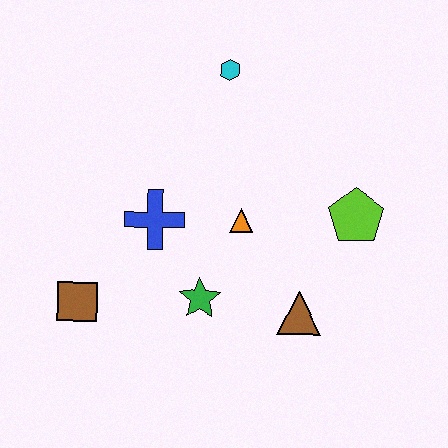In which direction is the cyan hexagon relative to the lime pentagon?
The cyan hexagon is above the lime pentagon.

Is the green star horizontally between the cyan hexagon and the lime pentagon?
No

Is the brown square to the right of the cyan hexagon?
No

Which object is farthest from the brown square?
The lime pentagon is farthest from the brown square.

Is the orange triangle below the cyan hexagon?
Yes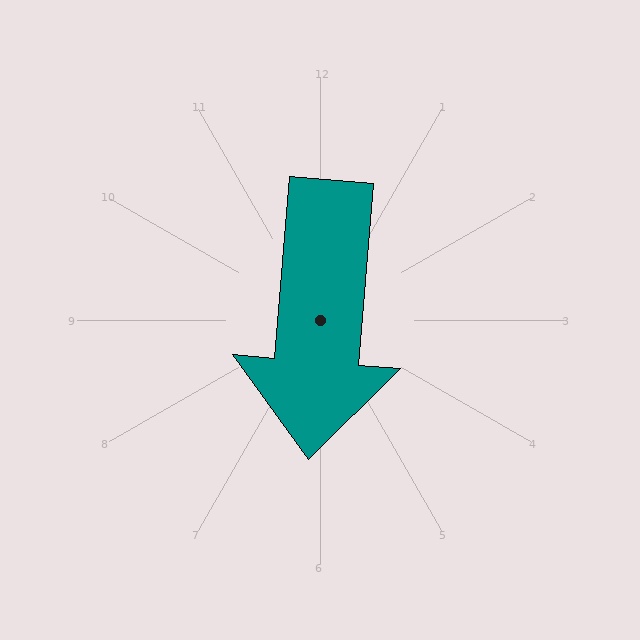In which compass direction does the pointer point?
South.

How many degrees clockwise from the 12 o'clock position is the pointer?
Approximately 185 degrees.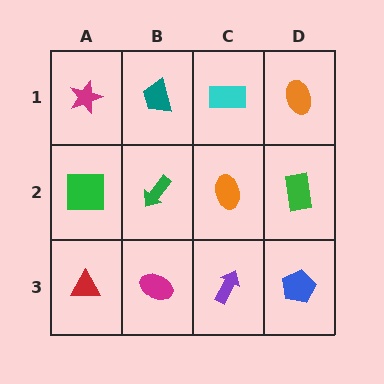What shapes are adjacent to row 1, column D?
A green rectangle (row 2, column D), a cyan rectangle (row 1, column C).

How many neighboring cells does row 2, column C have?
4.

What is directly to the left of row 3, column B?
A red triangle.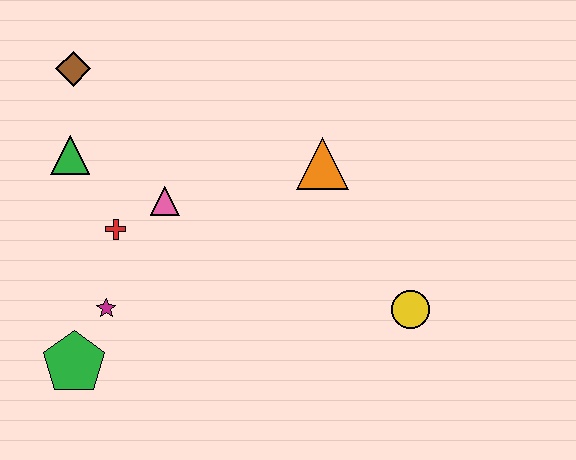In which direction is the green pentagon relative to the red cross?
The green pentagon is below the red cross.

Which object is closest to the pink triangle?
The red cross is closest to the pink triangle.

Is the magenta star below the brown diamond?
Yes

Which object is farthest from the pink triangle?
The yellow circle is farthest from the pink triangle.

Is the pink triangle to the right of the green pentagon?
Yes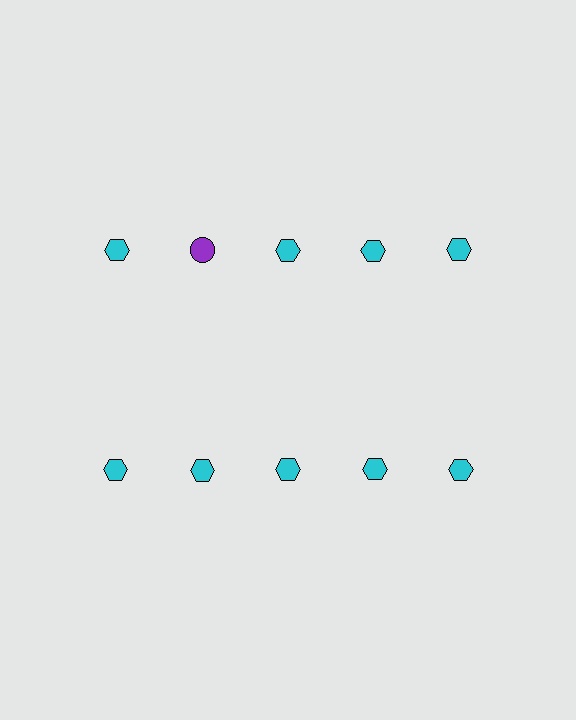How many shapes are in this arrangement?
There are 10 shapes arranged in a grid pattern.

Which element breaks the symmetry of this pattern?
The purple circle in the top row, second from left column breaks the symmetry. All other shapes are cyan hexagons.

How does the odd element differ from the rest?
It differs in both color (purple instead of cyan) and shape (circle instead of hexagon).